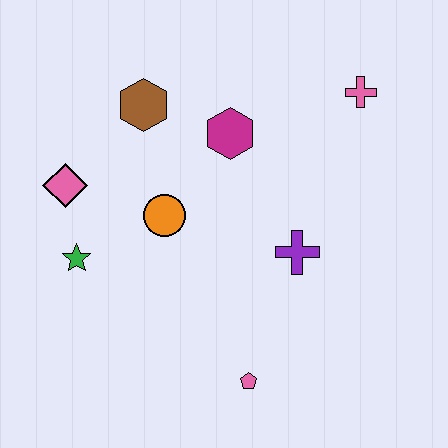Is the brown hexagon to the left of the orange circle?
Yes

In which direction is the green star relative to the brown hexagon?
The green star is below the brown hexagon.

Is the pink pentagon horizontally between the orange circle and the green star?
No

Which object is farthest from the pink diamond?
The pink cross is farthest from the pink diamond.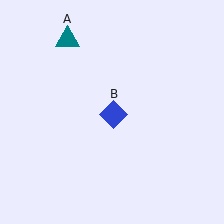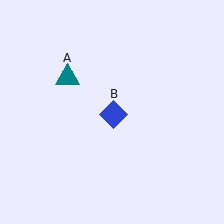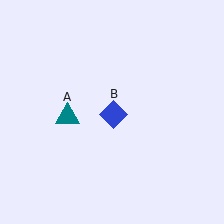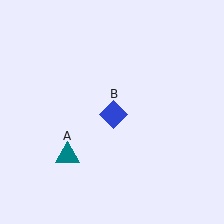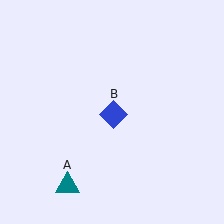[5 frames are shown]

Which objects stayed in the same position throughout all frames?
Blue diamond (object B) remained stationary.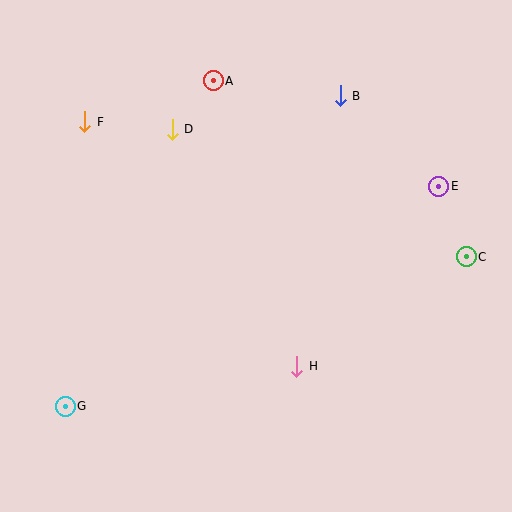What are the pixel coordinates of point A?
Point A is at (213, 81).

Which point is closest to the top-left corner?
Point F is closest to the top-left corner.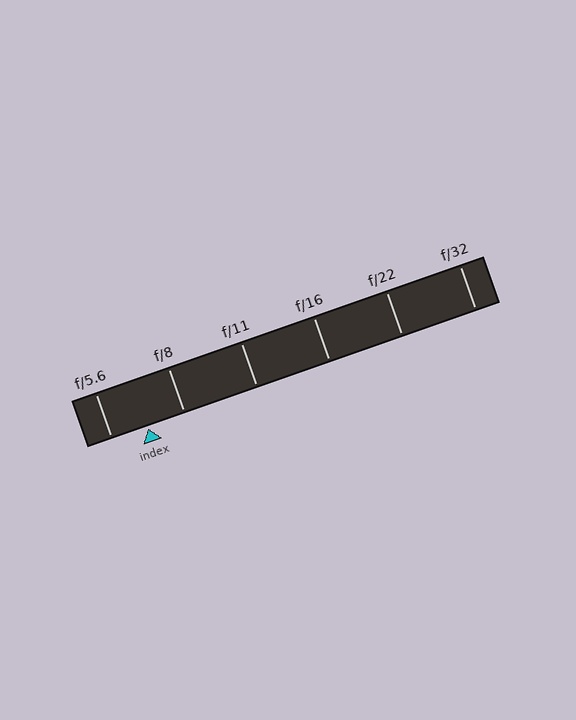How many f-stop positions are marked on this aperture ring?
There are 6 f-stop positions marked.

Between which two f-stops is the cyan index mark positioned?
The index mark is between f/5.6 and f/8.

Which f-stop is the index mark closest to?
The index mark is closest to f/8.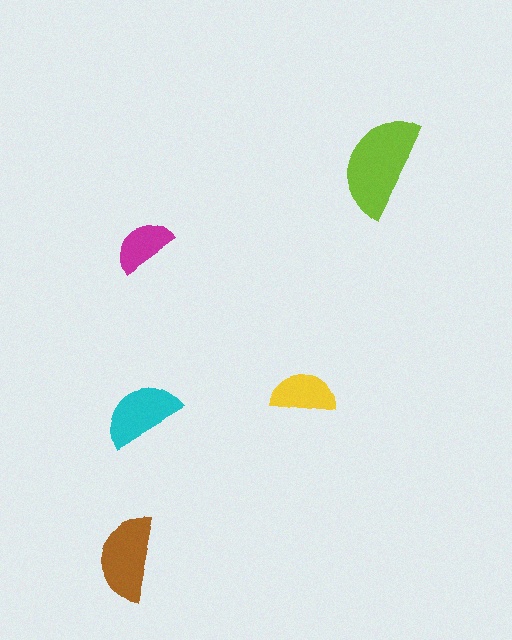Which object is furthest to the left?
The brown semicircle is leftmost.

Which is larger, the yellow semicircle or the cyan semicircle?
The cyan one.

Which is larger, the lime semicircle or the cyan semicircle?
The lime one.